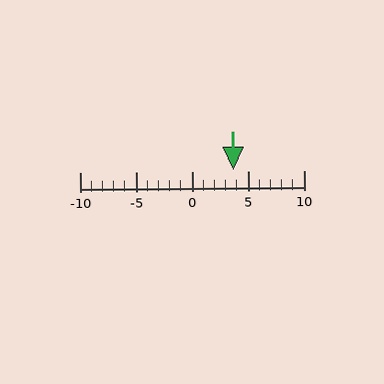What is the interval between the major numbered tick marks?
The major tick marks are spaced 5 units apart.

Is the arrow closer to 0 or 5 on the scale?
The arrow is closer to 5.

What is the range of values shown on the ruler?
The ruler shows values from -10 to 10.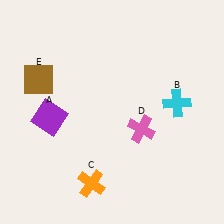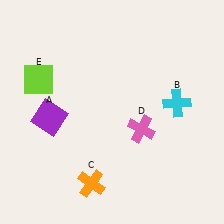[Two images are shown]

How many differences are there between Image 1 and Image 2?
There is 1 difference between the two images.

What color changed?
The square (E) changed from brown in Image 1 to lime in Image 2.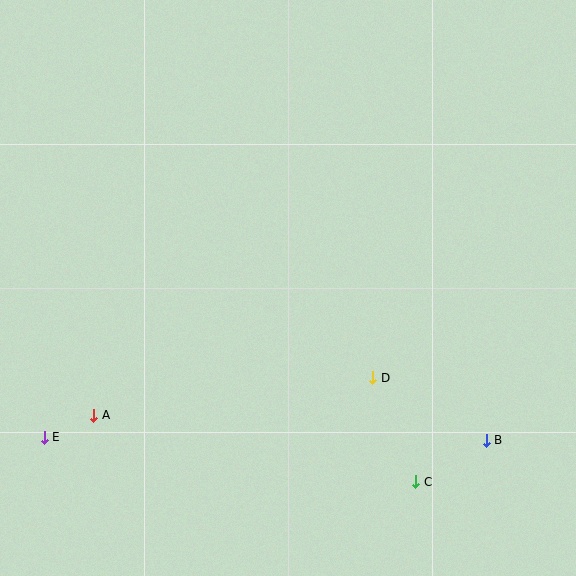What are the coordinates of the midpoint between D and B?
The midpoint between D and B is at (429, 409).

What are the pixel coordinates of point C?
Point C is at (416, 482).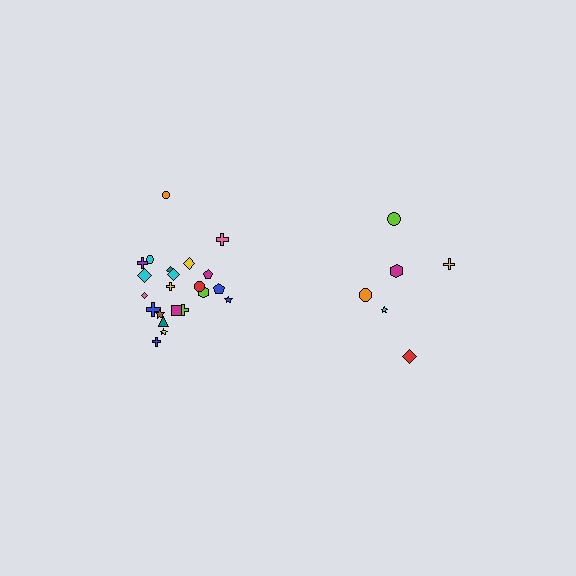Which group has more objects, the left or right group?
The left group.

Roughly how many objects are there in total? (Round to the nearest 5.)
Roughly 30 objects in total.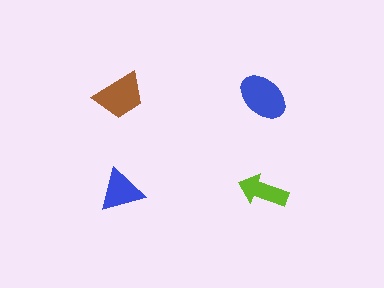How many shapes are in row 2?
2 shapes.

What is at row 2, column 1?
A blue triangle.